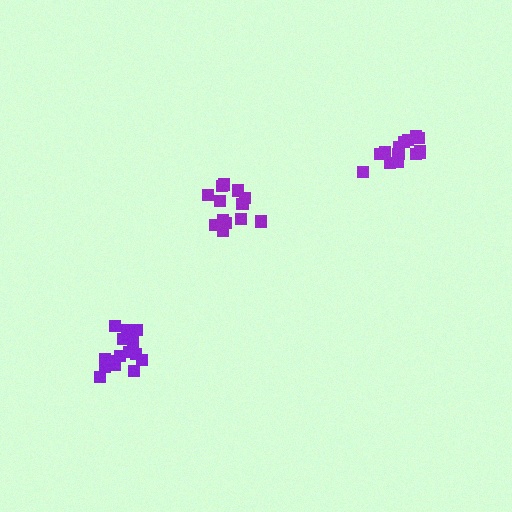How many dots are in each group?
Group 1: 15 dots, Group 2: 13 dots, Group 3: 14 dots (42 total).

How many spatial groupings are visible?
There are 3 spatial groupings.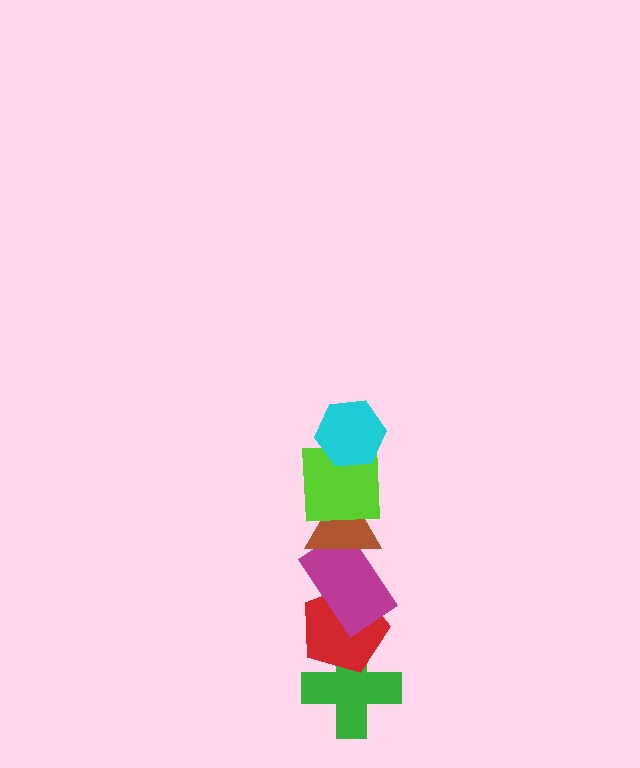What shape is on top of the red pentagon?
The magenta rectangle is on top of the red pentagon.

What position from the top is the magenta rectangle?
The magenta rectangle is 4th from the top.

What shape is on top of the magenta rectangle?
The brown triangle is on top of the magenta rectangle.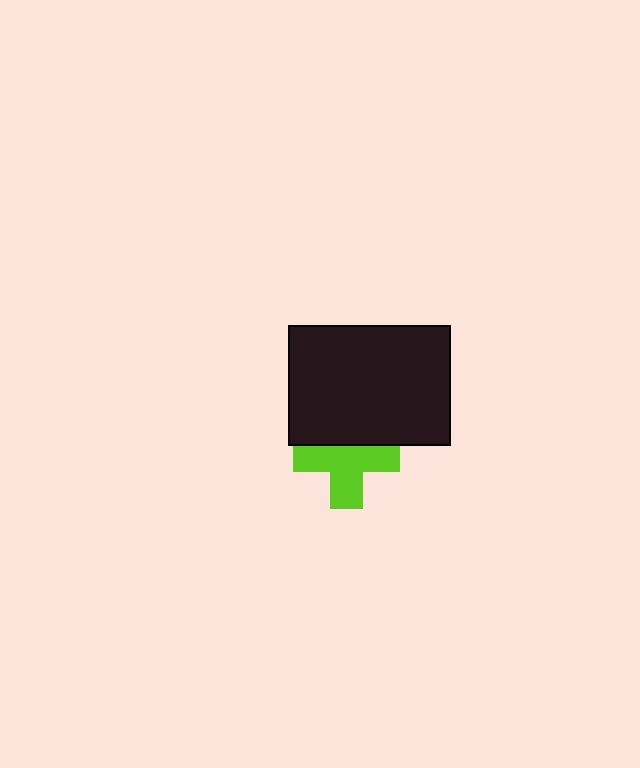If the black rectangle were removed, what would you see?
You would see the complete lime cross.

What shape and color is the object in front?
The object in front is a black rectangle.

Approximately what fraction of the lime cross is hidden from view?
Roughly 32% of the lime cross is hidden behind the black rectangle.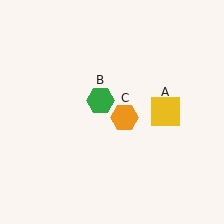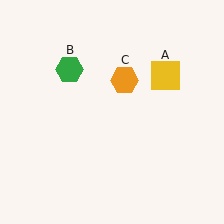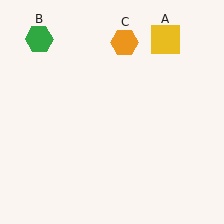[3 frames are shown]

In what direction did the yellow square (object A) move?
The yellow square (object A) moved up.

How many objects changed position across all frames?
3 objects changed position: yellow square (object A), green hexagon (object B), orange hexagon (object C).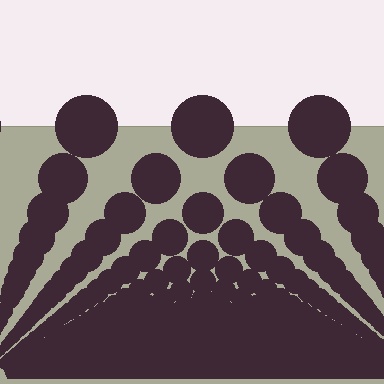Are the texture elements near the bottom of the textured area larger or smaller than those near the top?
Smaller. The gradient is inverted — elements near the bottom are smaller and denser.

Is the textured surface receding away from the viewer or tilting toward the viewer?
The surface appears to tilt toward the viewer. Texture elements get larger and sparser toward the top.